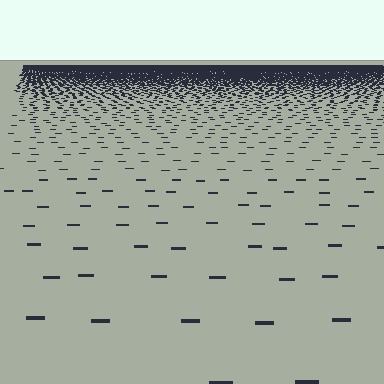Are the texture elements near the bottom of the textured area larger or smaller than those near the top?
Larger. Near the bottom, elements are closer to the viewer and appear at a bigger on-screen size.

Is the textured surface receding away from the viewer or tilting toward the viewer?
The surface is receding away from the viewer. Texture elements get smaller and denser toward the top.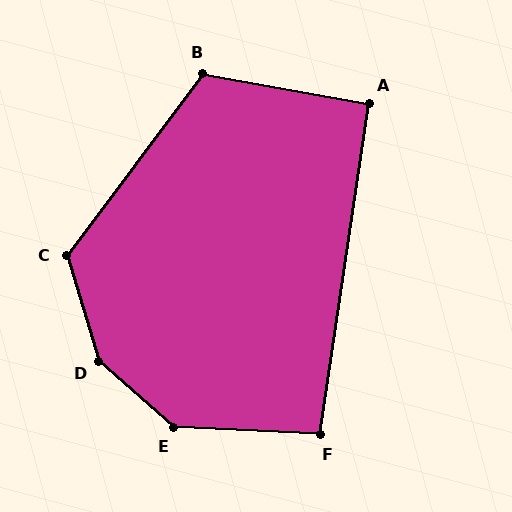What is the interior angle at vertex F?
Approximately 95 degrees (obtuse).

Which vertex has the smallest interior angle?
A, at approximately 92 degrees.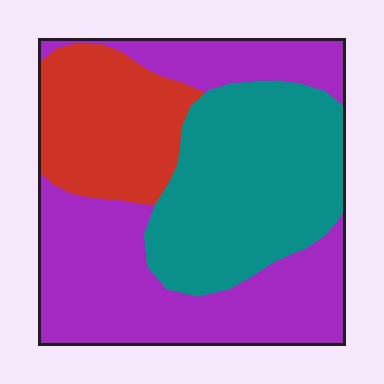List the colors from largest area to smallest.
From largest to smallest: purple, teal, red.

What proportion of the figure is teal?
Teal covers about 35% of the figure.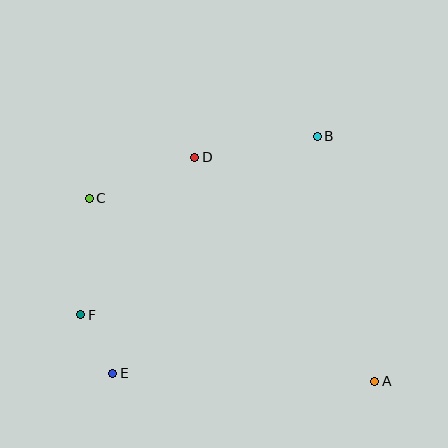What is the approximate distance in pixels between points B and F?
The distance between B and F is approximately 296 pixels.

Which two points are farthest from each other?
Points A and C are farthest from each other.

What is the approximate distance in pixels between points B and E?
The distance between B and E is approximately 313 pixels.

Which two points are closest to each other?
Points E and F are closest to each other.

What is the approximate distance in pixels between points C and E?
The distance between C and E is approximately 177 pixels.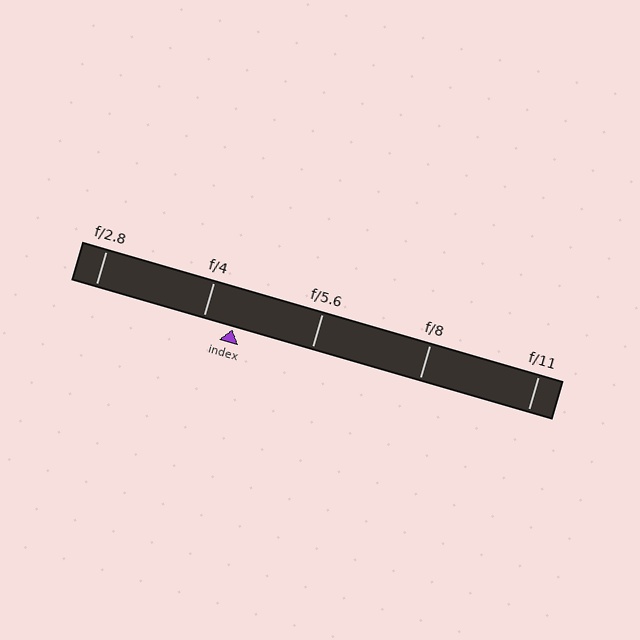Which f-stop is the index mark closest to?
The index mark is closest to f/4.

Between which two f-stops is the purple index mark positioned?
The index mark is between f/4 and f/5.6.